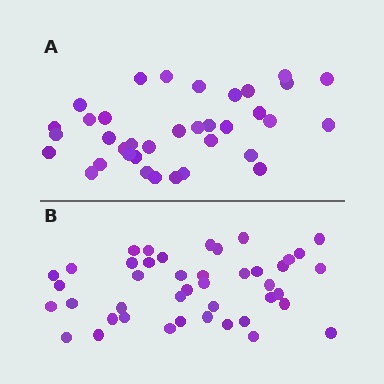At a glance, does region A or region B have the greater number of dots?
Region B (the bottom region) has more dots.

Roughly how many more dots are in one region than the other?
Region B has roughly 8 or so more dots than region A.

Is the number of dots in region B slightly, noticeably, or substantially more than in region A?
Region B has only slightly more — the two regions are fairly close. The ratio is roughly 1.2 to 1.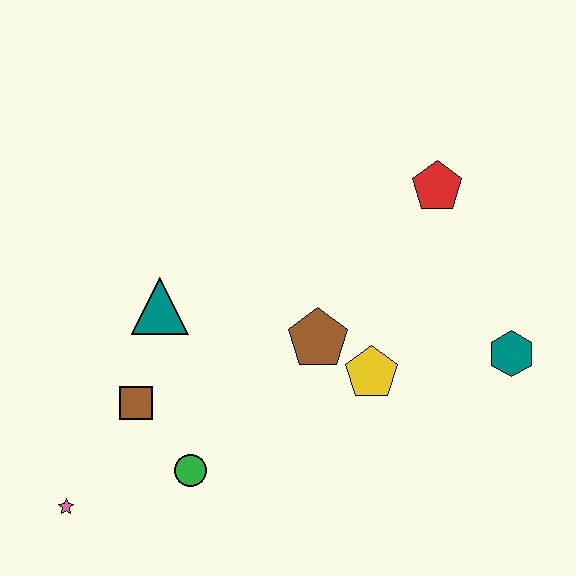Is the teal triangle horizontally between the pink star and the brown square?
No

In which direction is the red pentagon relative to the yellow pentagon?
The red pentagon is above the yellow pentagon.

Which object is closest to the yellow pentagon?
The brown pentagon is closest to the yellow pentagon.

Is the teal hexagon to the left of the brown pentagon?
No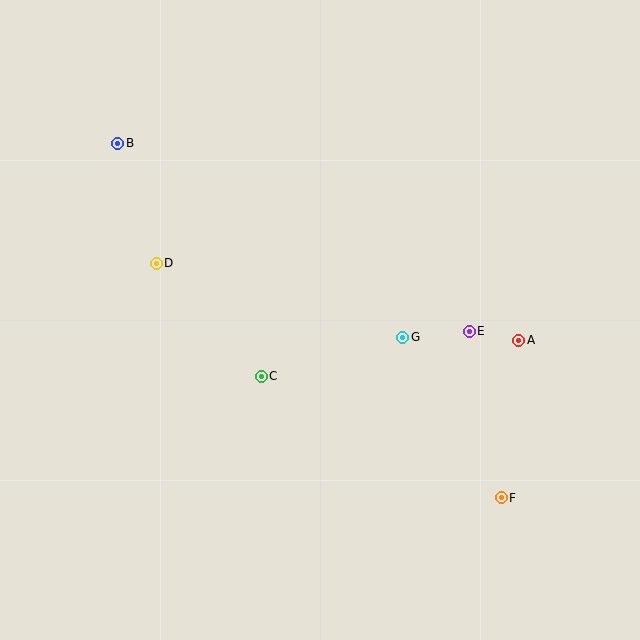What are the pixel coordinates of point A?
Point A is at (519, 340).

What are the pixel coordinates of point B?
Point B is at (118, 143).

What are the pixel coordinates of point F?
Point F is at (501, 498).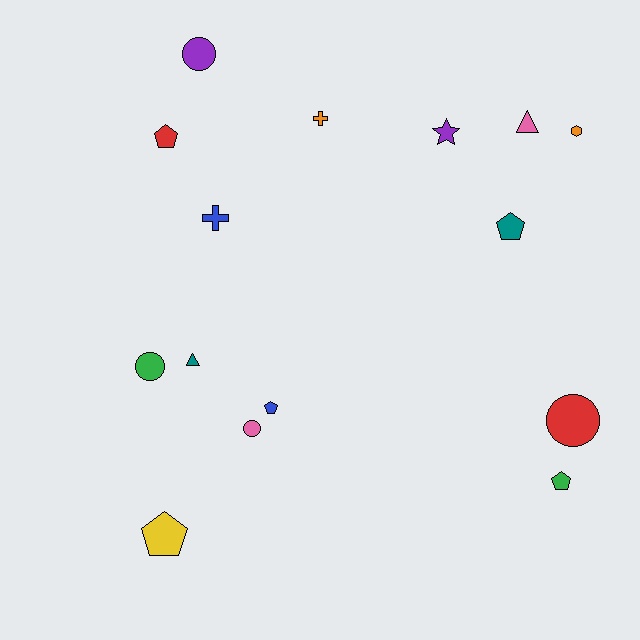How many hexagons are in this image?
There is 1 hexagon.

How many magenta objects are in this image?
There are no magenta objects.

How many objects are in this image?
There are 15 objects.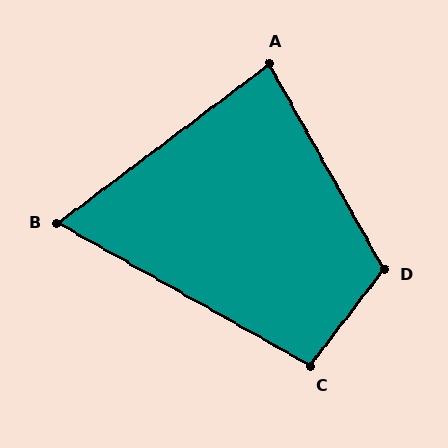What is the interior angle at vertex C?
Approximately 98 degrees (obtuse).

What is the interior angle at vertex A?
Approximately 82 degrees (acute).